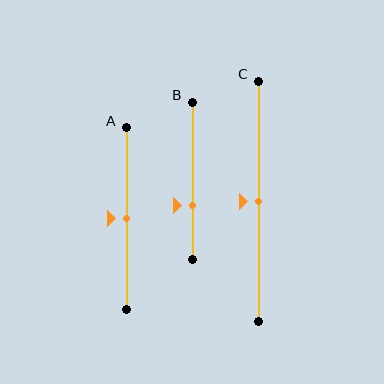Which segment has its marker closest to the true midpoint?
Segment A has its marker closest to the true midpoint.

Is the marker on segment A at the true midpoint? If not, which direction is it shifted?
Yes, the marker on segment A is at the true midpoint.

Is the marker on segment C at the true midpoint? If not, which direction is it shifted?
Yes, the marker on segment C is at the true midpoint.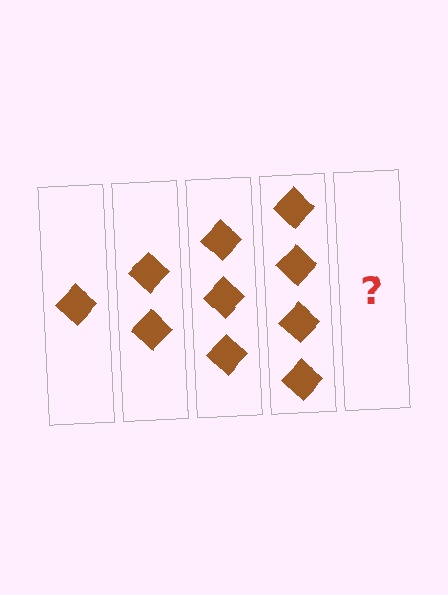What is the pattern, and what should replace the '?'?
The pattern is that each step adds one more diamond. The '?' should be 5 diamonds.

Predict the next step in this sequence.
The next step is 5 diamonds.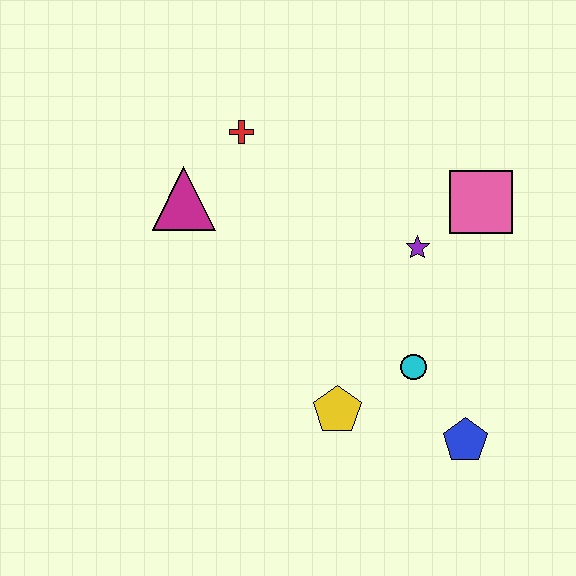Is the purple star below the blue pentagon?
No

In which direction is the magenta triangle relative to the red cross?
The magenta triangle is below the red cross.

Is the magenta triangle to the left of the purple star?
Yes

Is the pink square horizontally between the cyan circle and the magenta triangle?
No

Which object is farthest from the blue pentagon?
The red cross is farthest from the blue pentagon.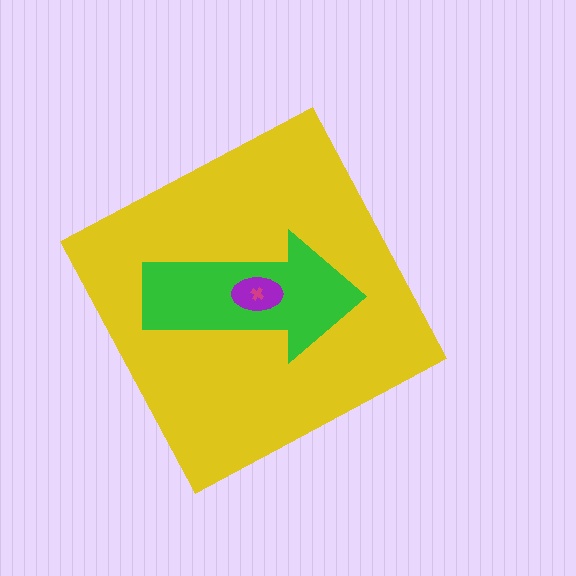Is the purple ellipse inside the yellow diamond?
Yes.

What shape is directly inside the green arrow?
The purple ellipse.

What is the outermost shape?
The yellow diamond.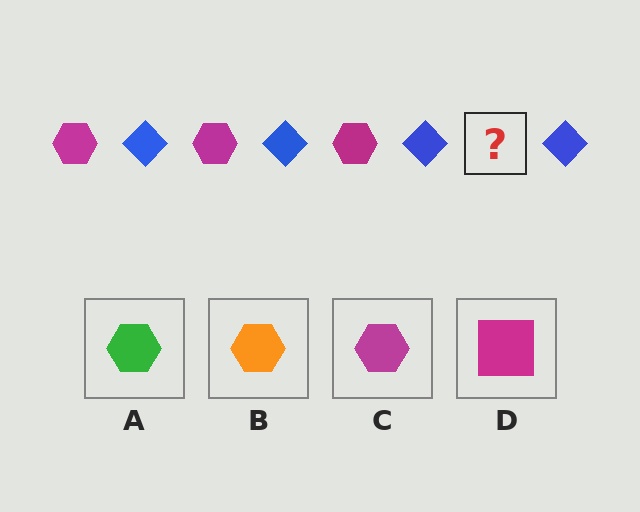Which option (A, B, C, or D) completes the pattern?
C.